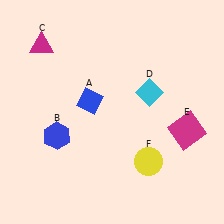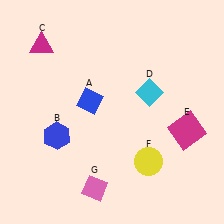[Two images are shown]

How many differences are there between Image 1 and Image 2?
There is 1 difference between the two images.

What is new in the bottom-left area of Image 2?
A pink diamond (G) was added in the bottom-left area of Image 2.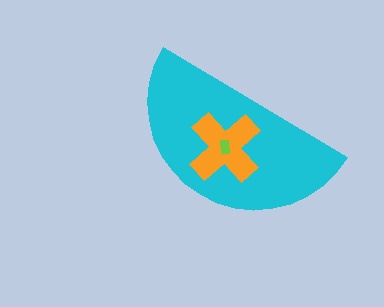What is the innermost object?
The lime rectangle.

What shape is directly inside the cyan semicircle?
The orange cross.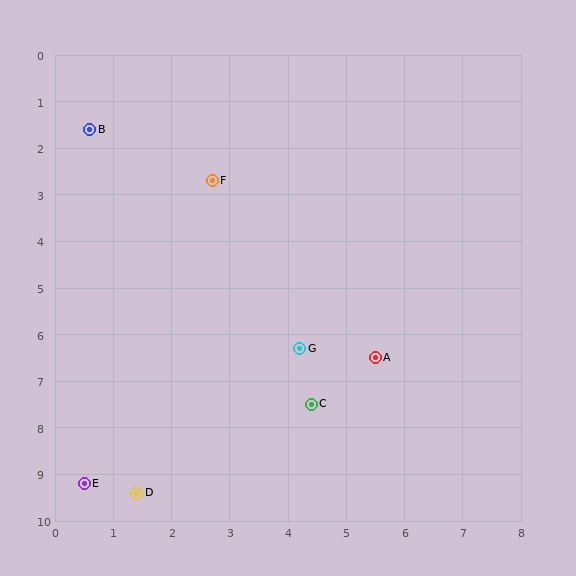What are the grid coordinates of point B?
Point B is at approximately (0.6, 1.6).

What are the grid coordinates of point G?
Point G is at approximately (4.2, 6.3).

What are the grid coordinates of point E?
Point E is at approximately (0.5, 9.2).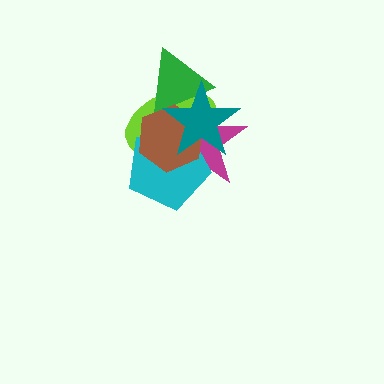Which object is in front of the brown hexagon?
The teal star is in front of the brown hexagon.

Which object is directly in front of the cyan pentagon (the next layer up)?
The brown hexagon is directly in front of the cyan pentagon.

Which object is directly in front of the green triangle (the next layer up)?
The brown hexagon is directly in front of the green triangle.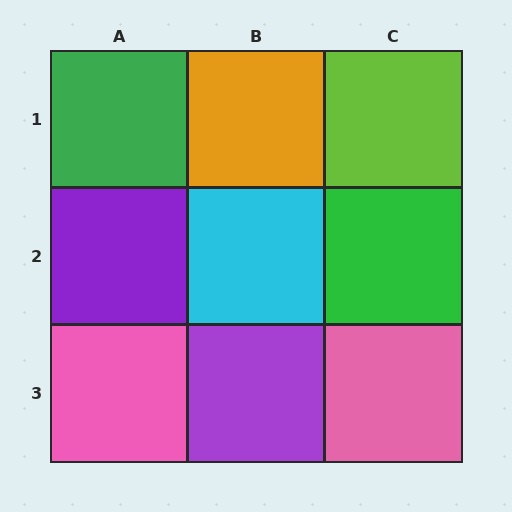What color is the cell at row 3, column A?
Pink.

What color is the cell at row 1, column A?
Green.